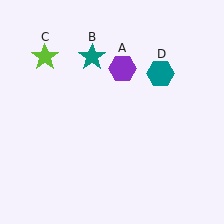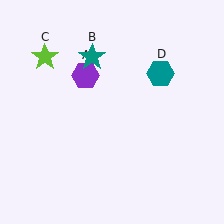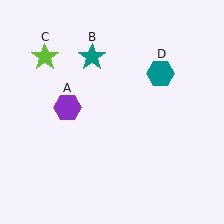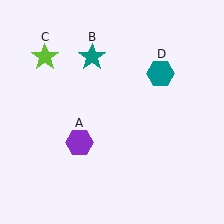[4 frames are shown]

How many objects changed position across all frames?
1 object changed position: purple hexagon (object A).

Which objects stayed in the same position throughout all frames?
Teal star (object B) and lime star (object C) and teal hexagon (object D) remained stationary.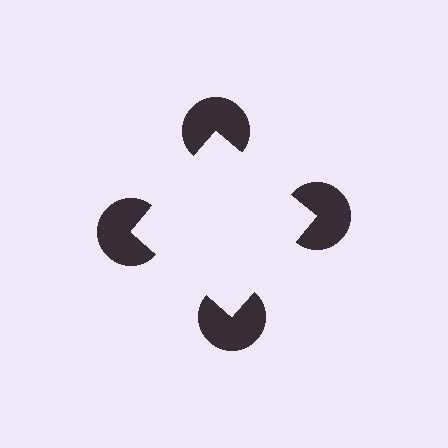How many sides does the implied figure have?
4 sides.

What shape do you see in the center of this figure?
An illusory square — its edges are inferred from the aligned wedge cuts in the pac-man discs, not physically drawn.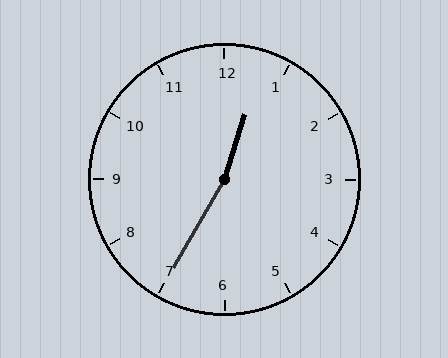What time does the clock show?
12:35.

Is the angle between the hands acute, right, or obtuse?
It is obtuse.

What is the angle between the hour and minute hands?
Approximately 168 degrees.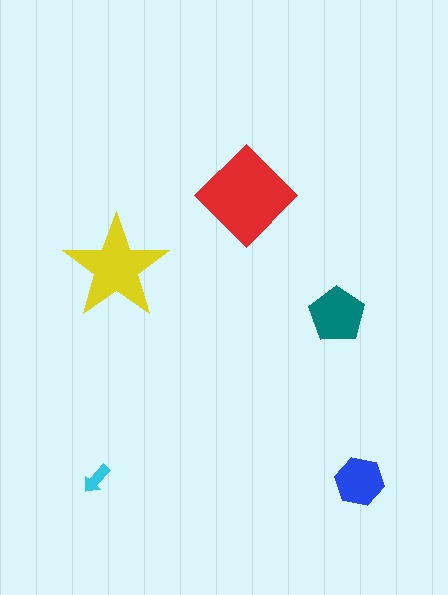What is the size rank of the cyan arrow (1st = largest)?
5th.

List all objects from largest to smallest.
The red diamond, the yellow star, the teal pentagon, the blue hexagon, the cyan arrow.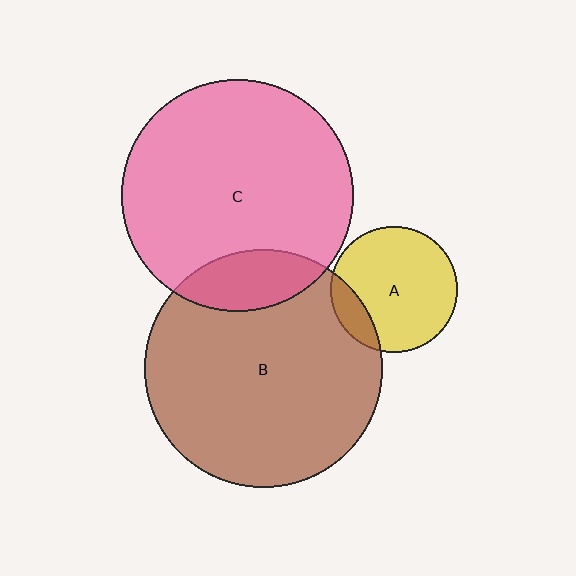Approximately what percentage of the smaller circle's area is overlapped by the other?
Approximately 15%.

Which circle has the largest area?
Circle B (brown).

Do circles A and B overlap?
Yes.